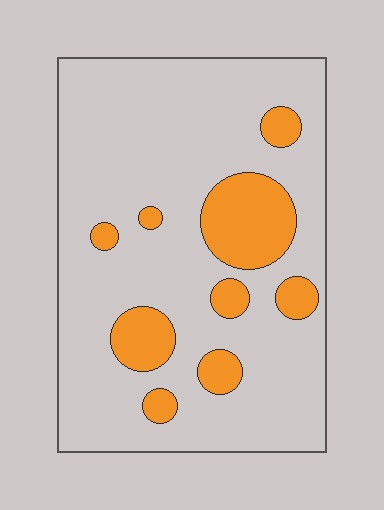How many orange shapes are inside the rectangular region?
9.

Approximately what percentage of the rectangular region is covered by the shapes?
Approximately 20%.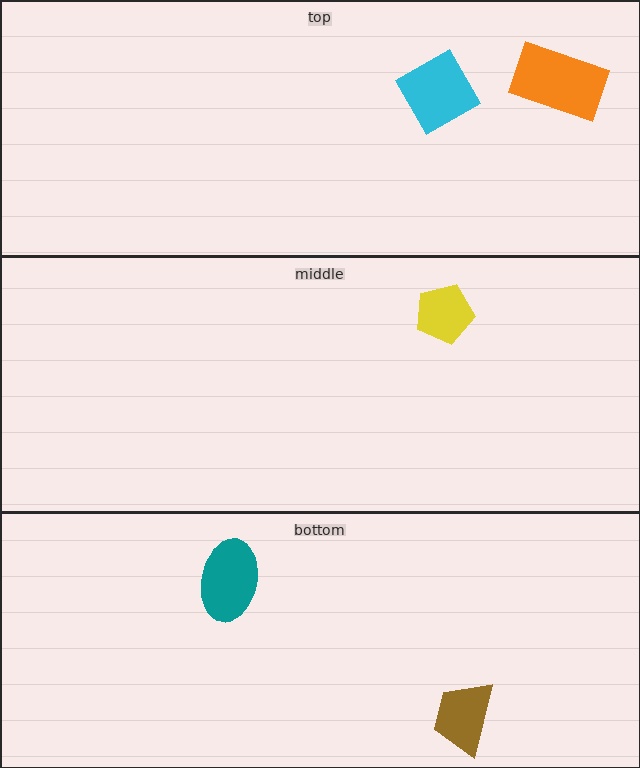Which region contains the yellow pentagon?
The middle region.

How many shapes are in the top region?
2.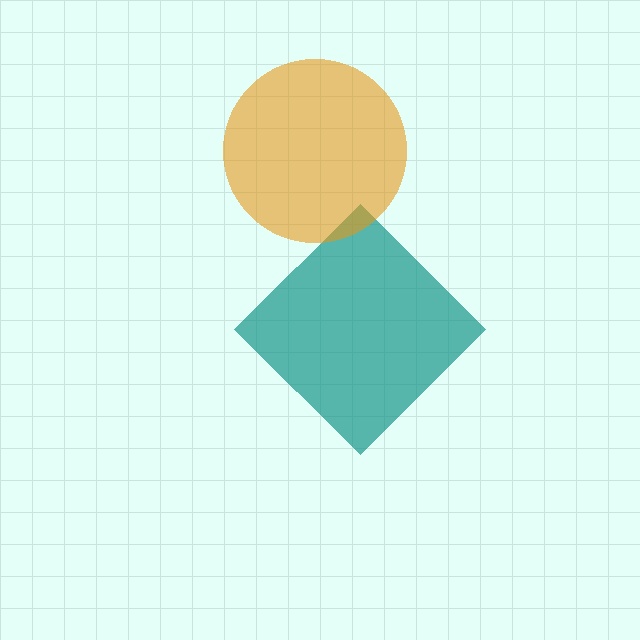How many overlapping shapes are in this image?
There are 2 overlapping shapes in the image.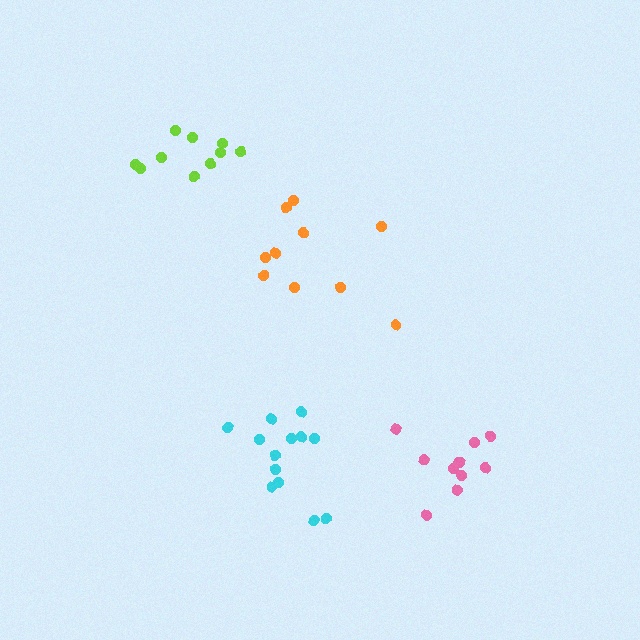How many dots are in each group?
Group 1: 13 dots, Group 2: 10 dots, Group 3: 11 dots, Group 4: 10 dots (44 total).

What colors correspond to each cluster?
The clusters are colored: cyan, orange, pink, lime.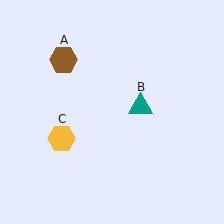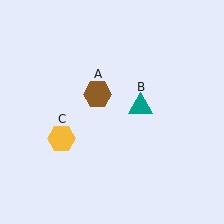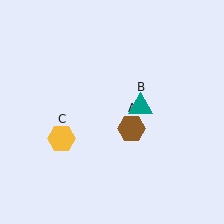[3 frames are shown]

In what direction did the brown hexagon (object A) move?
The brown hexagon (object A) moved down and to the right.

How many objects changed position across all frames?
1 object changed position: brown hexagon (object A).